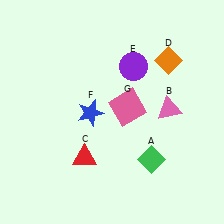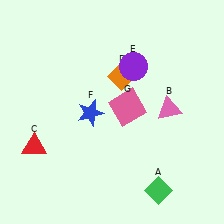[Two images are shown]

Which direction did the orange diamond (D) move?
The orange diamond (D) moved left.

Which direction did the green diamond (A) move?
The green diamond (A) moved down.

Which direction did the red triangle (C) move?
The red triangle (C) moved left.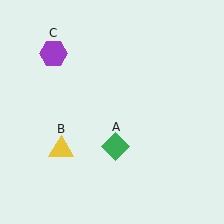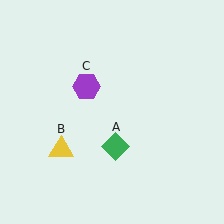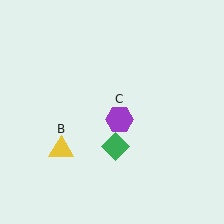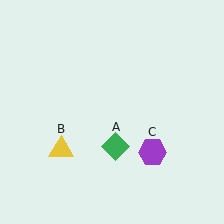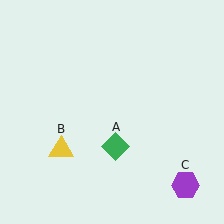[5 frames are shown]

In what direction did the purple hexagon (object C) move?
The purple hexagon (object C) moved down and to the right.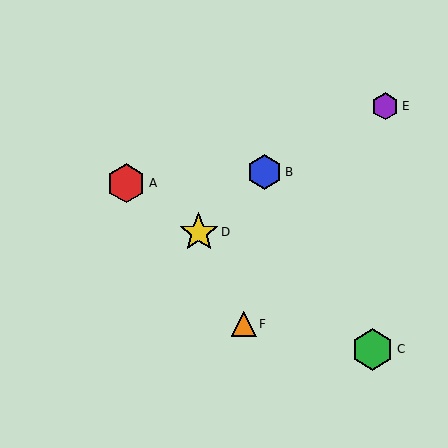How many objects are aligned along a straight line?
3 objects (A, C, D) are aligned along a straight line.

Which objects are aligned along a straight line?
Objects A, C, D are aligned along a straight line.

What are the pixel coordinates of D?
Object D is at (199, 232).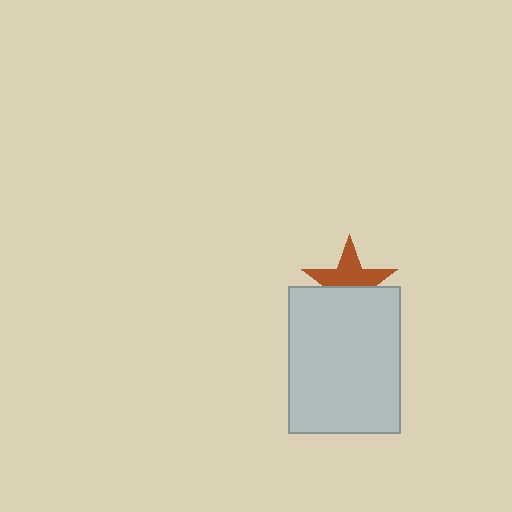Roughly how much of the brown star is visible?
About half of it is visible (roughly 55%).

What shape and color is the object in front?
The object in front is a light gray rectangle.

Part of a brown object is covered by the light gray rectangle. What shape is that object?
It is a star.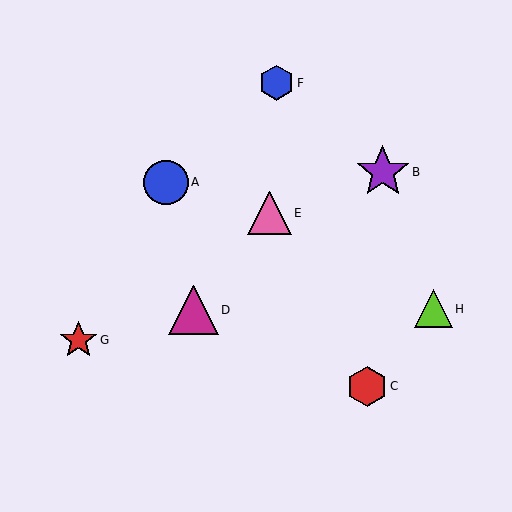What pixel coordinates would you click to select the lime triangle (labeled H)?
Click at (433, 309) to select the lime triangle H.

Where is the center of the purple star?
The center of the purple star is at (383, 172).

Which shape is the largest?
The purple star (labeled B) is the largest.